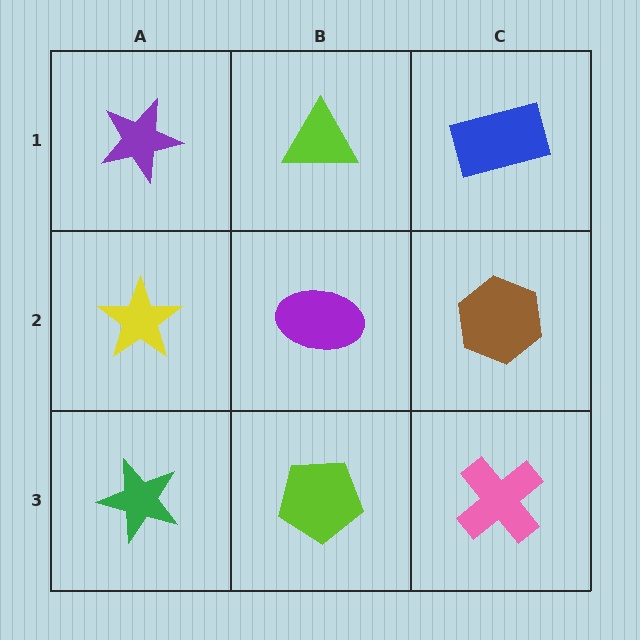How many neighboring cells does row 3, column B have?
3.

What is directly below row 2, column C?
A pink cross.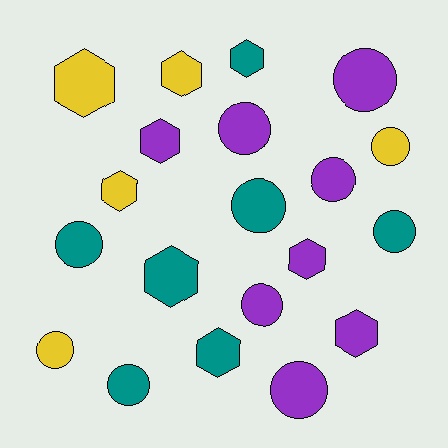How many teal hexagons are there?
There are 3 teal hexagons.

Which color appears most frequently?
Purple, with 8 objects.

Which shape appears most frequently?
Circle, with 11 objects.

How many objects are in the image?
There are 20 objects.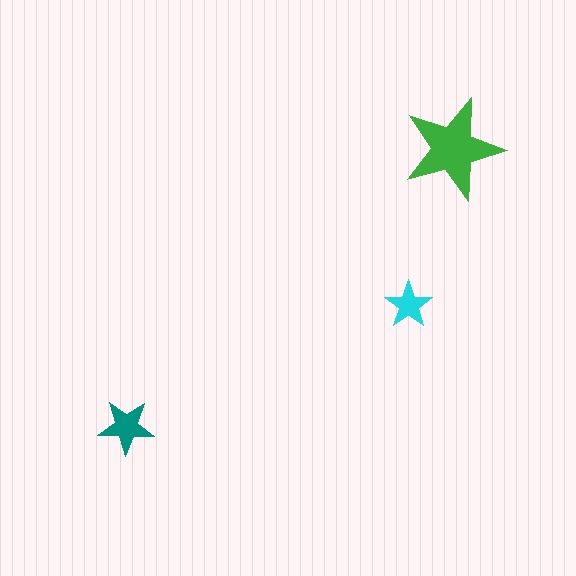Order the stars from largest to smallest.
the green one, the teal one, the cyan one.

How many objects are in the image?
There are 3 objects in the image.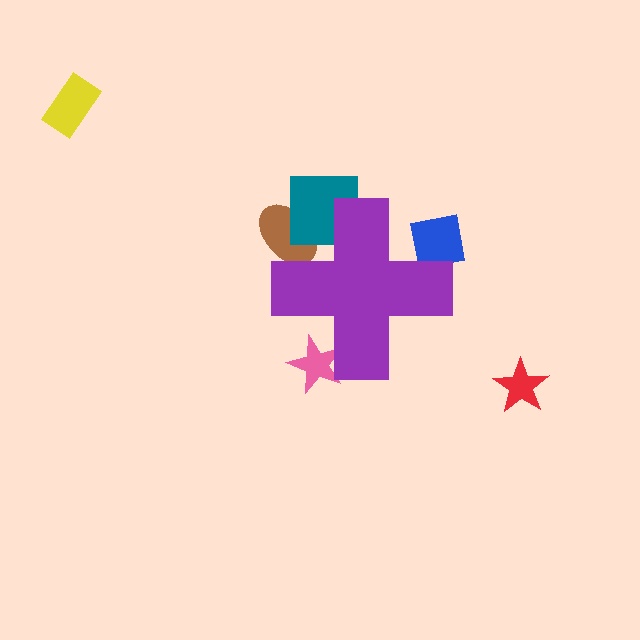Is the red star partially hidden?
No, the red star is fully visible.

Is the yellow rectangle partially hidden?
No, the yellow rectangle is fully visible.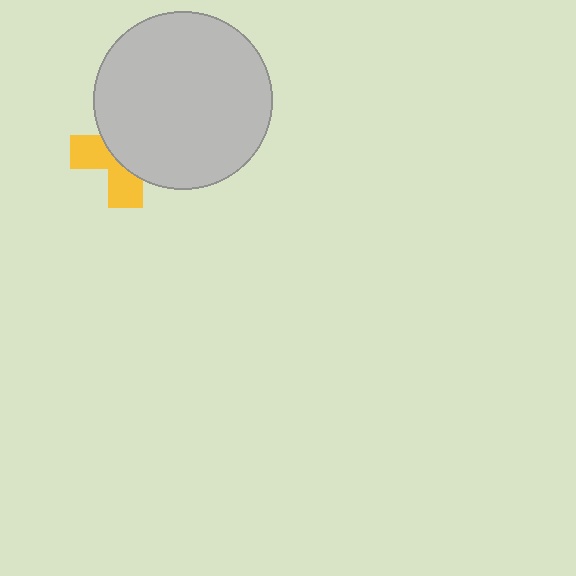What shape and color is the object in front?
The object in front is a light gray circle.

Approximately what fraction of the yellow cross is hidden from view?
Roughly 60% of the yellow cross is hidden behind the light gray circle.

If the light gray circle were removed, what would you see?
You would see the complete yellow cross.